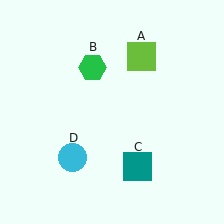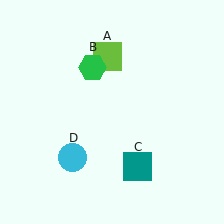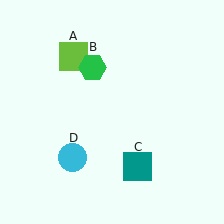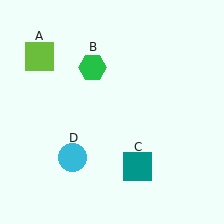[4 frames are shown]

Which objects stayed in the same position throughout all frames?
Green hexagon (object B) and teal square (object C) and cyan circle (object D) remained stationary.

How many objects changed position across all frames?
1 object changed position: lime square (object A).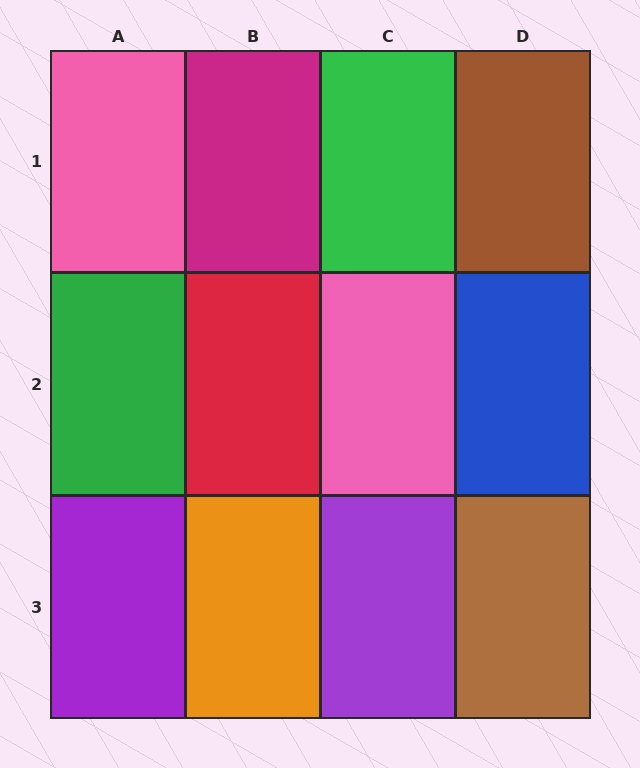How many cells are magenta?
1 cell is magenta.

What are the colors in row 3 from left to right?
Purple, orange, purple, brown.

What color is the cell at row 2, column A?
Green.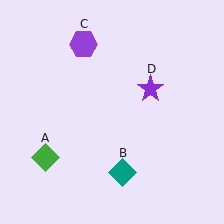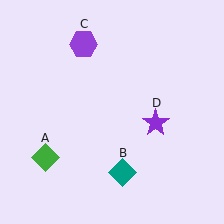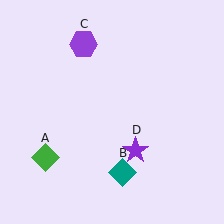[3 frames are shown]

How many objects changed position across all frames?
1 object changed position: purple star (object D).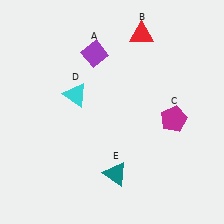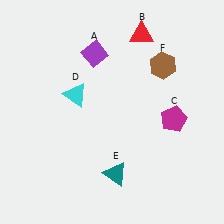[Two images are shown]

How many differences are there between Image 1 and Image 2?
There is 1 difference between the two images.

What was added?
A brown hexagon (F) was added in Image 2.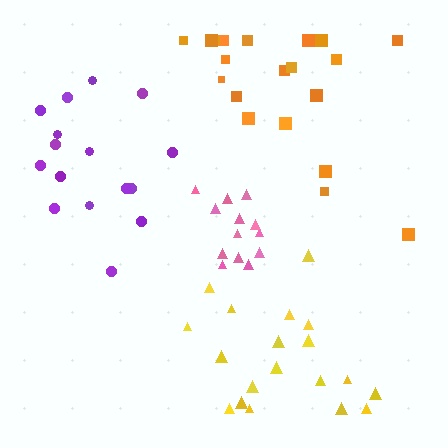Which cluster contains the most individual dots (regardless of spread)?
Orange (20).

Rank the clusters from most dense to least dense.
pink, yellow, orange, purple.